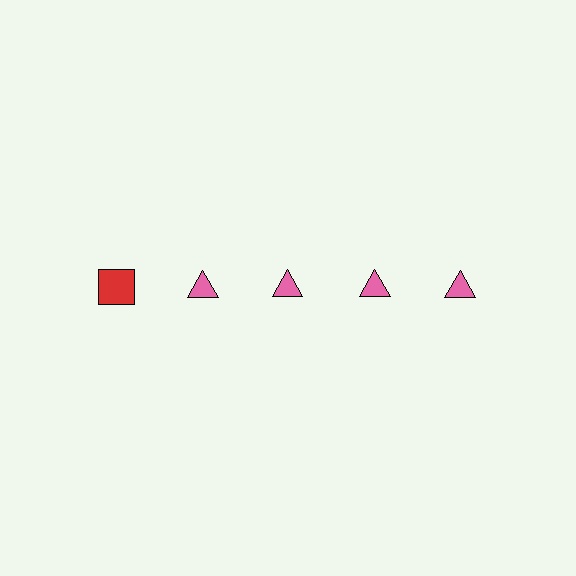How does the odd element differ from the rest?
It differs in both color (red instead of pink) and shape (square instead of triangle).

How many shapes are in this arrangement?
There are 5 shapes arranged in a grid pattern.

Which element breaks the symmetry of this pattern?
The red square in the top row, leftmost column breaks the symmetry. All other shapes are pink triangles.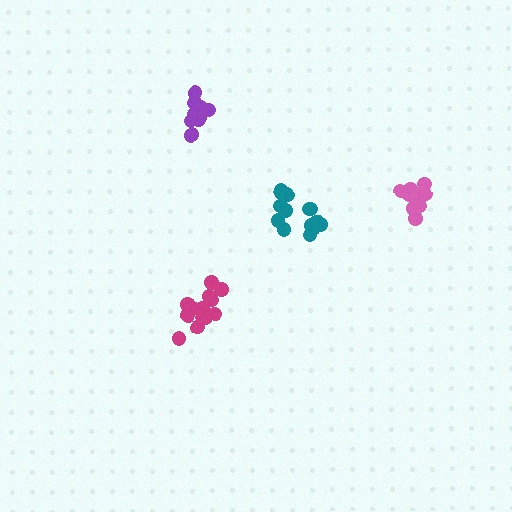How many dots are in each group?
Group 1: 10 dots, Group 2: 10 dots, Group 3: 13 dots, Group 4: 15 dots (48 total).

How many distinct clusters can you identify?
There are 4 distinct clusters.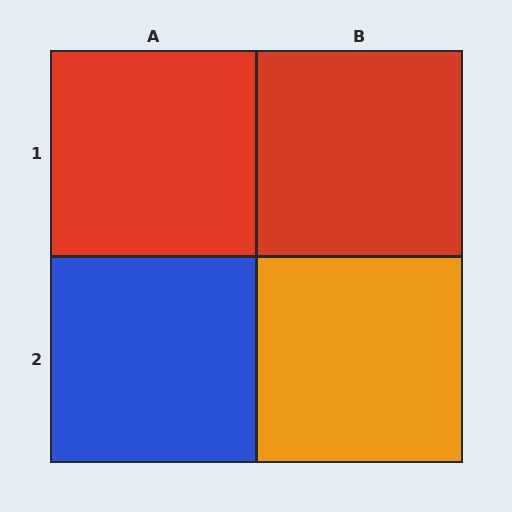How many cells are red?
2 cells are red.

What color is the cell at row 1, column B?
Red.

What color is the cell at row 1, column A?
Red.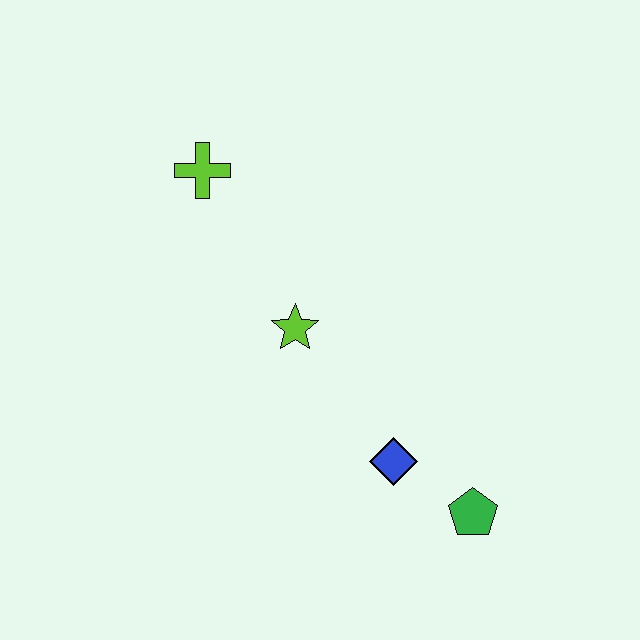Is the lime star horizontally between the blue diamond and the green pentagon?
No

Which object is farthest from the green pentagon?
The lime cross is farthest from the green pentagon.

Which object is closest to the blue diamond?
The green pentagon is closest to the blue diamond.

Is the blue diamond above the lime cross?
No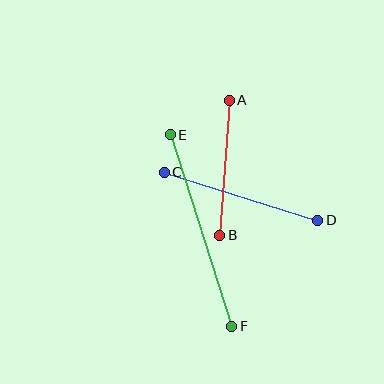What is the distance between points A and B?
The distance is approximately 135 pixels.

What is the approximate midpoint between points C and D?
The midpoint is at approximately (241, 196) pixels.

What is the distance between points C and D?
The distance is approximately 161 pixels.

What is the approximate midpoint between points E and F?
The midpoint is at approximately (201, 230) pixels.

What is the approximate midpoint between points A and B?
The midpoint is at approximately (224, 168) pixels.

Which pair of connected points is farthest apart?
Points E and F are farthest apart.